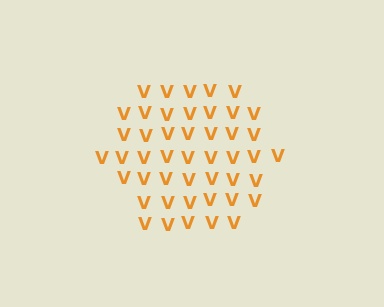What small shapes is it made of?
It is made of small letter V's.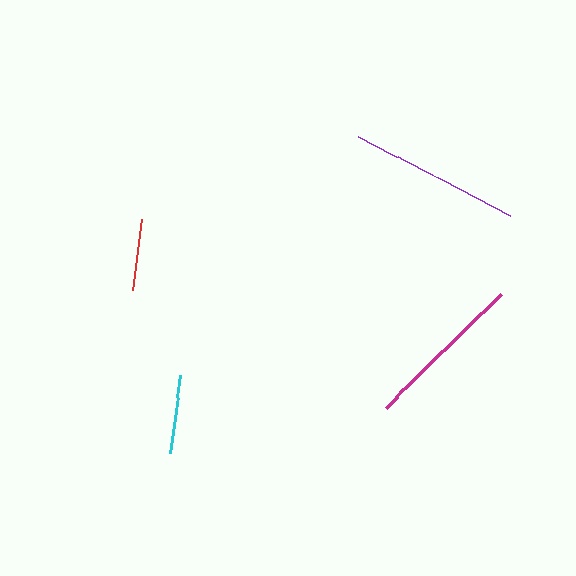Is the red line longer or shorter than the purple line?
The purple line is longer than the red line.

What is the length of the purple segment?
The purple segment is approximately 172 pixels long.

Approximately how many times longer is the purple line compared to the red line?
The purple line is approximately 2.4 times the length of the red line.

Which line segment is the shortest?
The red line is the shortest at approximately 71 pixels.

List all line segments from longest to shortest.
From longest to shortest: purple, magenta, cyan, red.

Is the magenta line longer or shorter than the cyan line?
The magenta line is longer than the cyan line.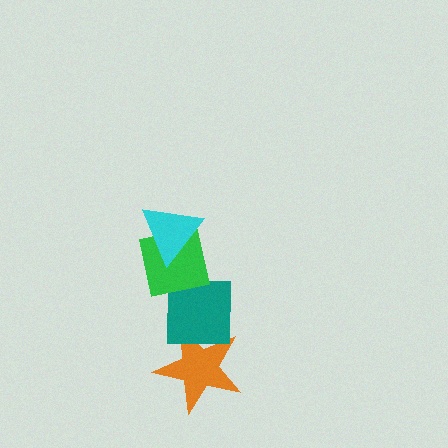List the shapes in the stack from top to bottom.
From top to bottom: the cyan triangle, the green square, the teal square, the orange star.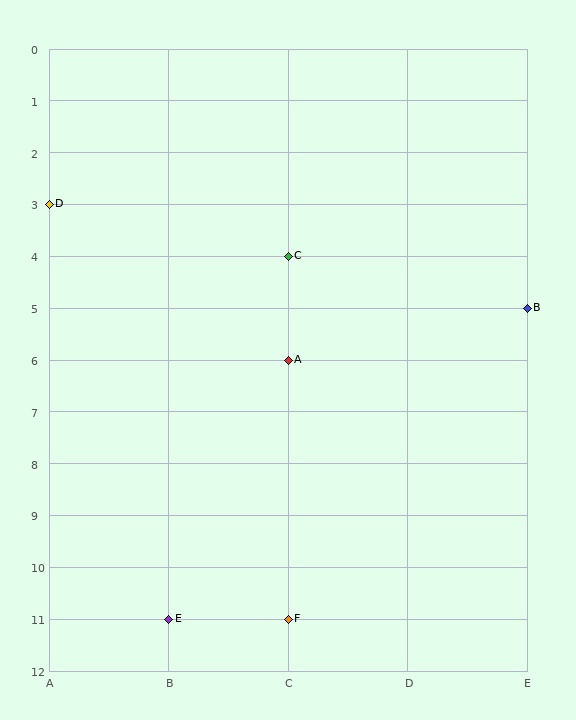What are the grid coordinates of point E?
Point E is at grid coordinates (B, 11).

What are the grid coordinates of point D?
Point D is at grid coordinates (A, 3).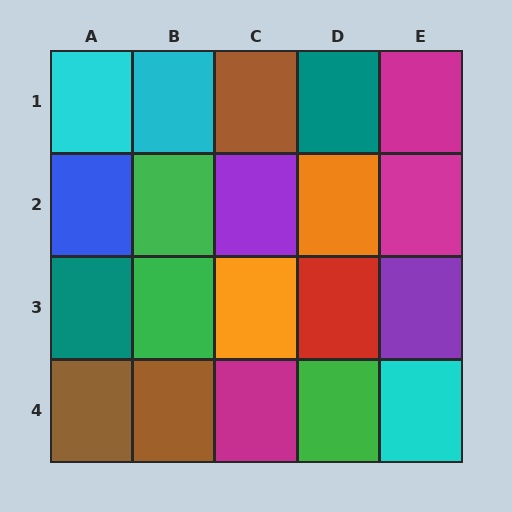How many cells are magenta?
3 cells are magenta.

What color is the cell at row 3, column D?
Red.